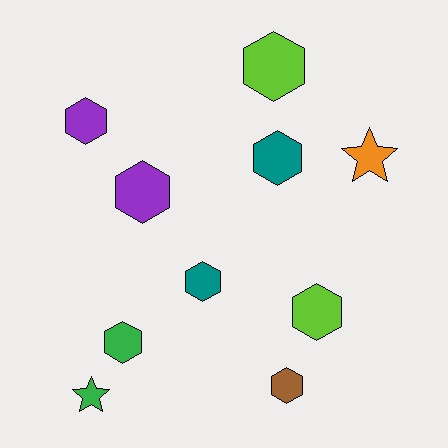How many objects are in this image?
There are 10 objects.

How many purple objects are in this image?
There are 2 purple objects.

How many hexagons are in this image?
There are 8 hexagons.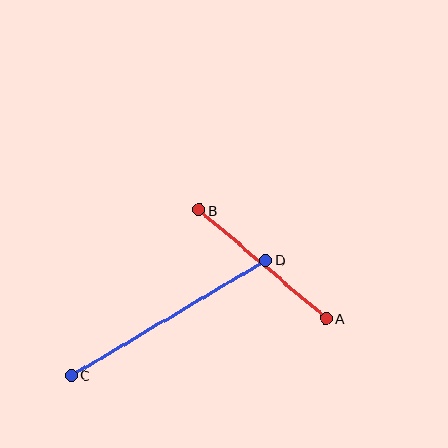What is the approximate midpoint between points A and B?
The midpoint is at approximately (263, 264) pixels.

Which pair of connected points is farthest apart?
Points C and D are farthest apart.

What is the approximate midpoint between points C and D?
The midpoint is at approximately (169, 318) pixels.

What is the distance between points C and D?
The distance is approximately 226 pixels.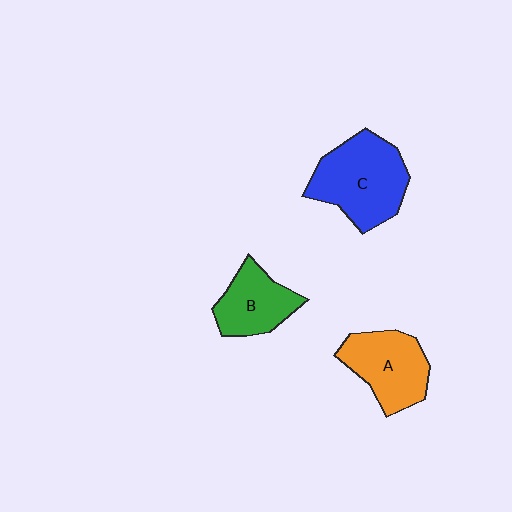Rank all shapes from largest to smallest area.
From largest to smallest: C (blue), A (orange), B (green).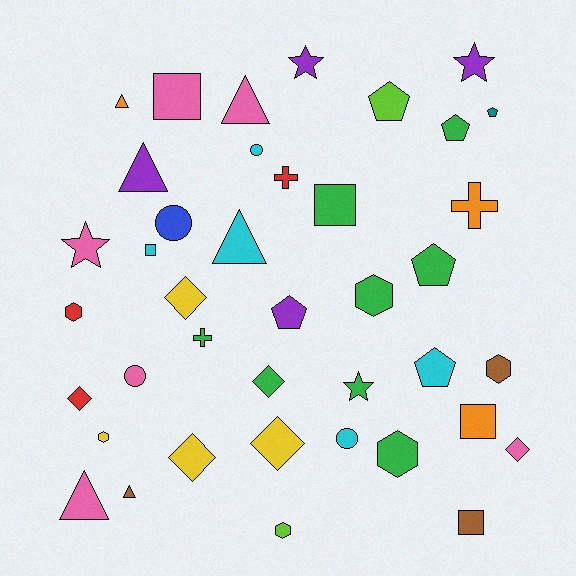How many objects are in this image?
There are 40 objects.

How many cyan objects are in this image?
There are 5 cyan objects.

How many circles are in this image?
There are 4 circles.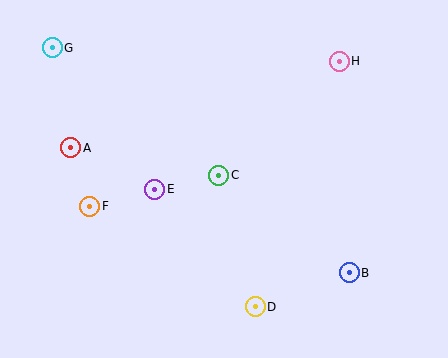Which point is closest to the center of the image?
Point C at (219, 175) is closest to the center.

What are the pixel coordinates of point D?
Point D is at (255, 307).